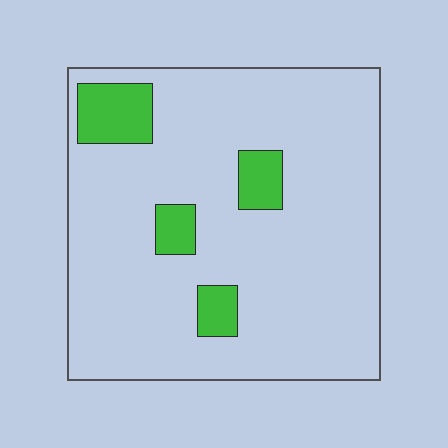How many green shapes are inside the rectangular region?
4.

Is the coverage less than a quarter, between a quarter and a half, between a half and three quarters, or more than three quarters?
Less than a quarter.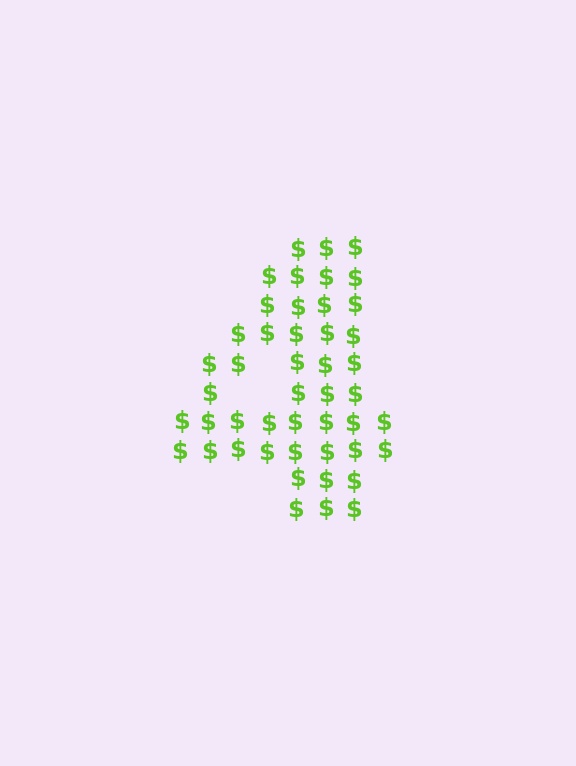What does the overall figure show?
The overall figure shows the digit 4.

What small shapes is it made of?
It is made of small dollar signs.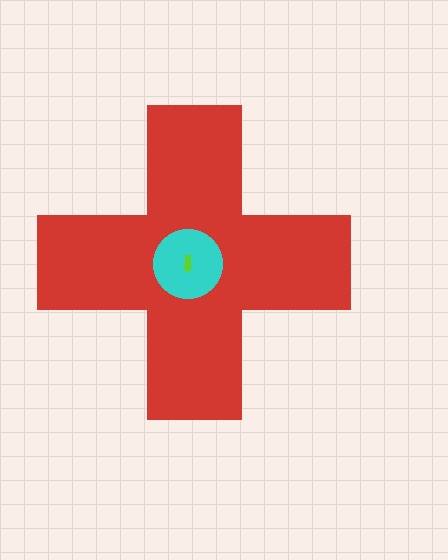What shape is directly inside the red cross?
The cyan circle.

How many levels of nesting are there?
3.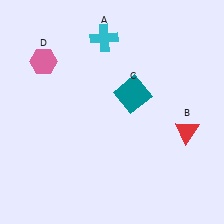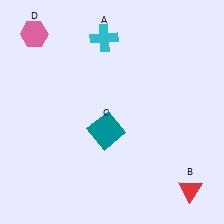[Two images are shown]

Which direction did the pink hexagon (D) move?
The pink hexagon (D) moved up.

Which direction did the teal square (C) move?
The teal square (C) moved down.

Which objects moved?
The objects that moved are: the red triangle (B), the teal square (C), the pink hexagon (D).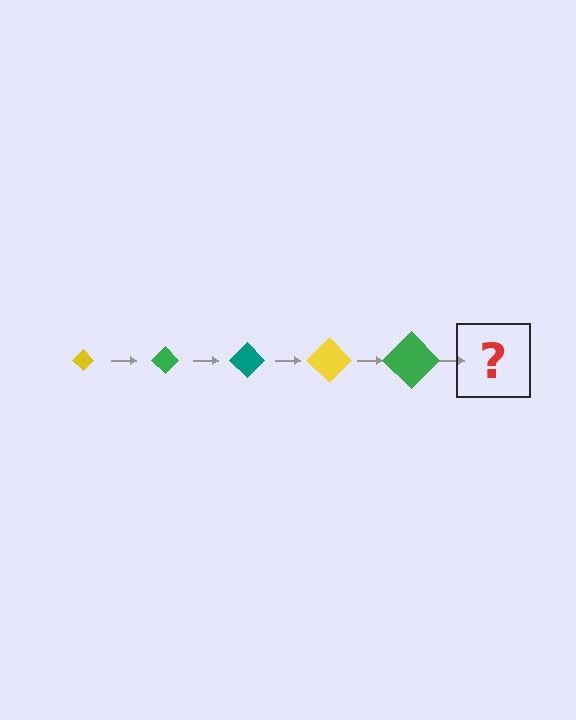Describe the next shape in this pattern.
It should be a teal diamond, larger than the previous one.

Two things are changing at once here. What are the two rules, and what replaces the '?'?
The two rules are that the diamond grows larger each step and the color cycles through yellow, green, and teal. The '?' should be a teal diamond, larger than the previous one.